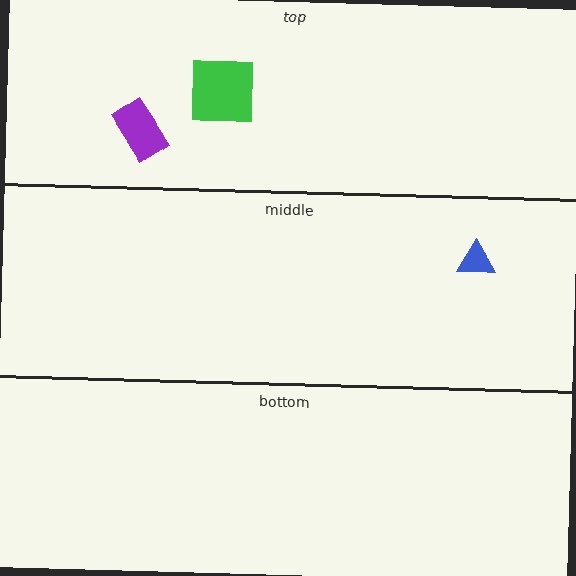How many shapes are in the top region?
2.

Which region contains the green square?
The top region.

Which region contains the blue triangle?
The middle region.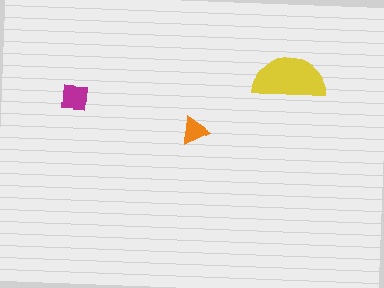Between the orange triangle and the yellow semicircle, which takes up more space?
The yellow semicircle.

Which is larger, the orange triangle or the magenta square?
The magenta square.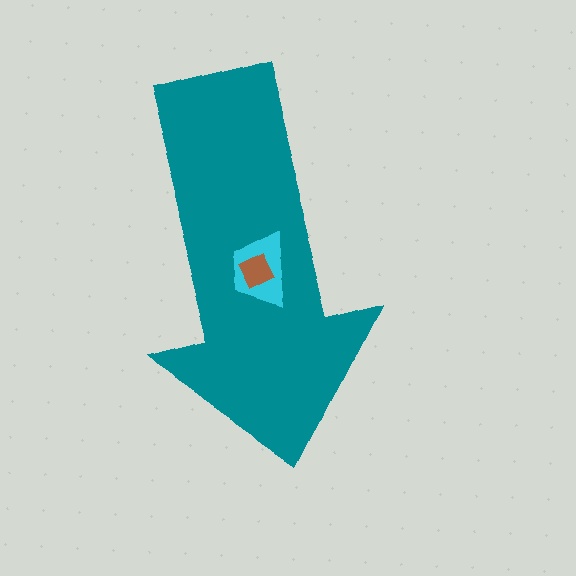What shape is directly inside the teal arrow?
The cyan trapezoid.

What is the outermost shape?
The teal arrow.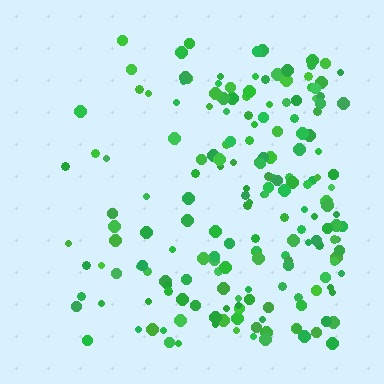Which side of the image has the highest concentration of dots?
The right.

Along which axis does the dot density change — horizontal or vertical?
Horizontal.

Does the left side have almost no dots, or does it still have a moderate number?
Still a moderate number, just noticeably fewer than the right.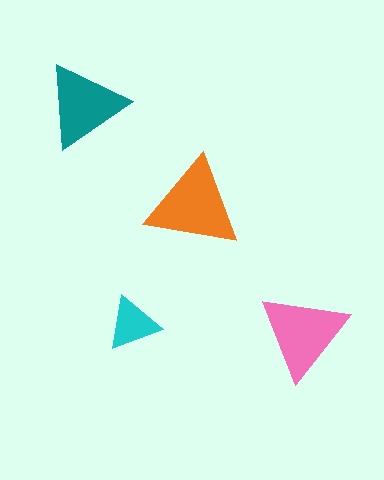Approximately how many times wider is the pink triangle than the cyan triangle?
About 1.5 times wider.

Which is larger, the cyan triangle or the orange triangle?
The orange one.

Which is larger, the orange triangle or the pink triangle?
The orange one.